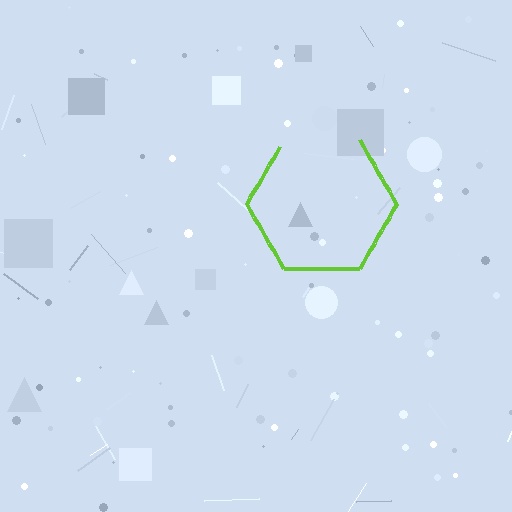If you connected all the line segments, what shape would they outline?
They would outline a hexagon.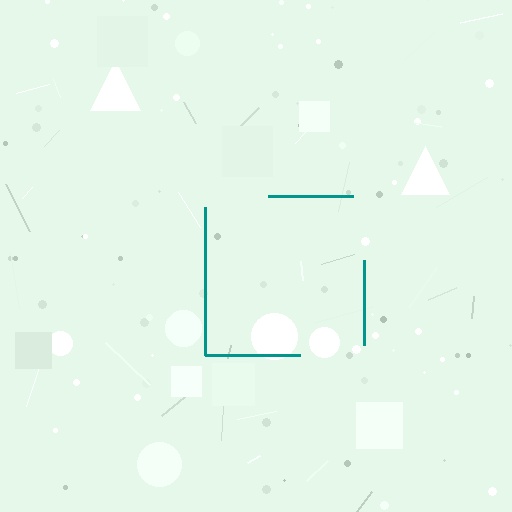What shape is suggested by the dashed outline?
The dashed outline suggests a square.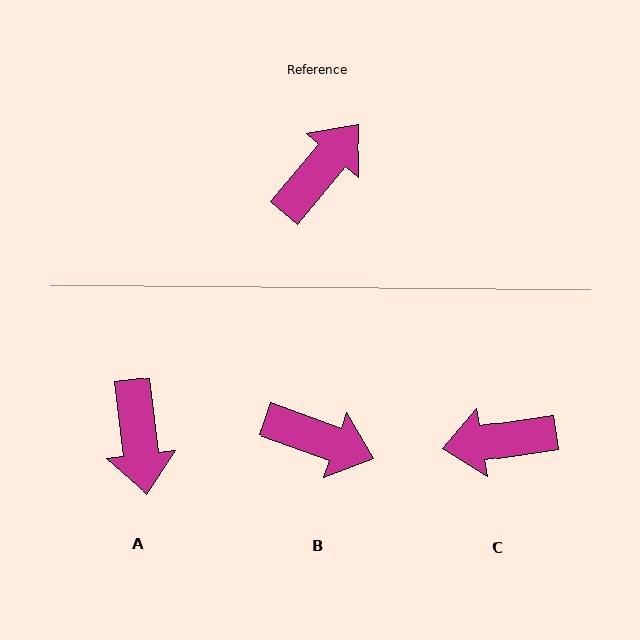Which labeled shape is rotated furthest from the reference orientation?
C, about 138 degrees away.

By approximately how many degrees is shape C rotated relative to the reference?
Approximately 138 degrees counter-clockwise.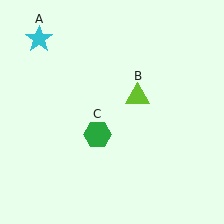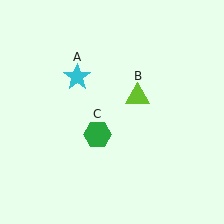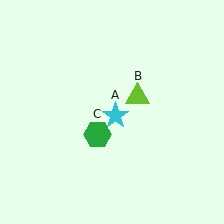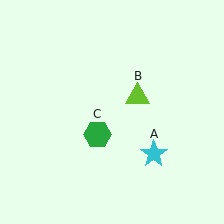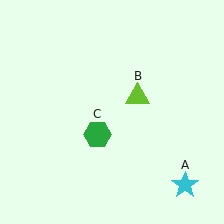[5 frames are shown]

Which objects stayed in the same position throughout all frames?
Lime triangle (object B) and green hexagon (object C) remained stationary.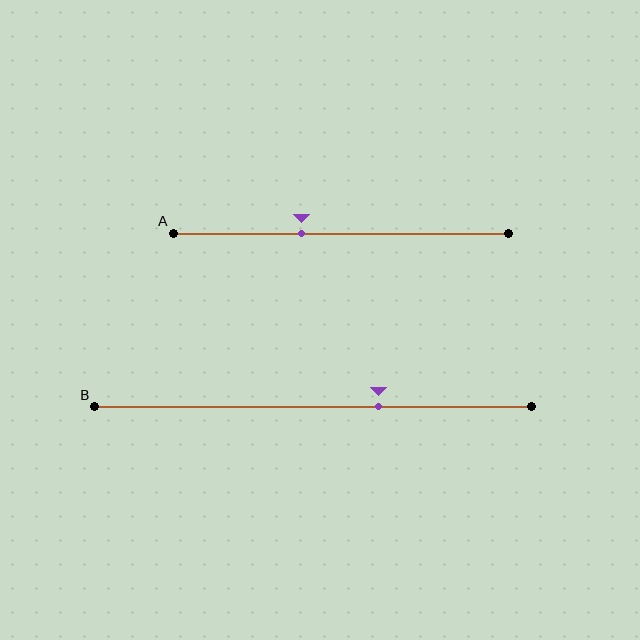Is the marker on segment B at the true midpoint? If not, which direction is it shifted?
No, the marker on segment B is shifted to the right by about 15% of the segment length.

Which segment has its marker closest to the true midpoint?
Segment A has its marker closest to the true midpoint.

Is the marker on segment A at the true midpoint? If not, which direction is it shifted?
No, the marker on segment A is shifted to the left by about 12% of the segment length.